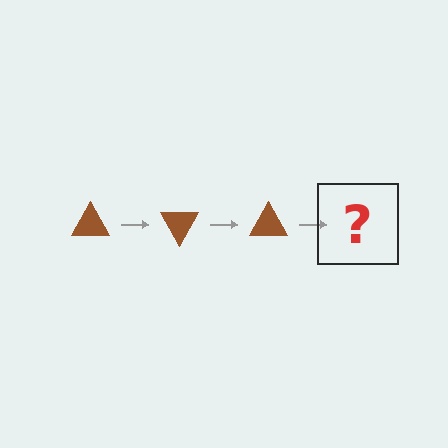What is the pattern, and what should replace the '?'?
The pattern is that the triangle rotates 60 degrees each step. The '?' should be a brown triangle rotated 180 degrees.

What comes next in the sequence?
The next element should be a brown triangle rotated 180 degrees.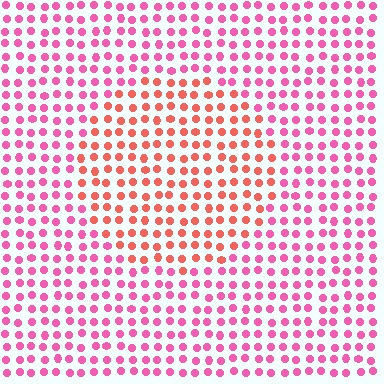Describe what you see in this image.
The image is filled with small pink elements in a uniform arrangement. A circle-shaped region is visible where the elements are tinted to a slightly different hue, forming a subtle color boundary.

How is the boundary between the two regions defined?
The boundary is defined purely by a slight shift in hue (about 36 degrees). Spacing, size, and orientation are identical on both sides.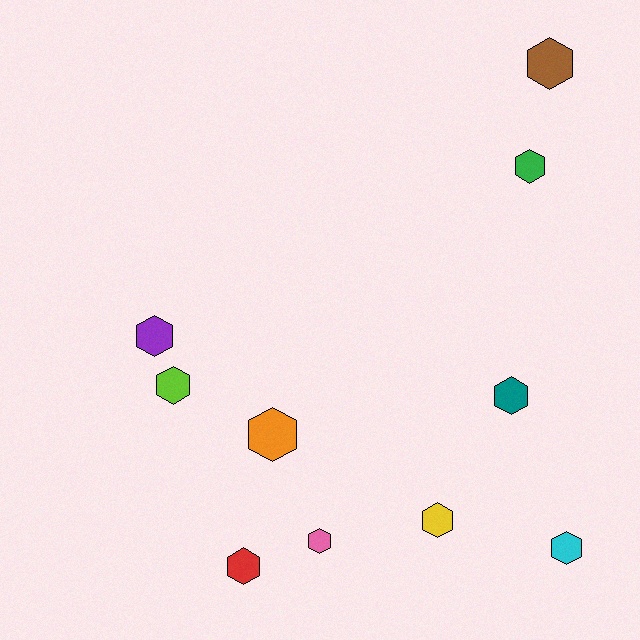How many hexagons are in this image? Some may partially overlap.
There are 10 hexagons.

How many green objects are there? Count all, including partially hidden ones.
There is 1 green object.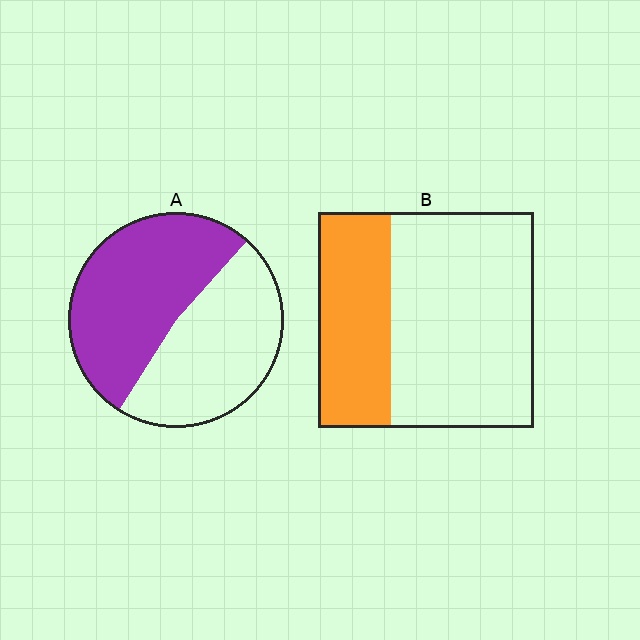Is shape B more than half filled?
No.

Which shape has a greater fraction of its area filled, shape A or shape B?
Shape A.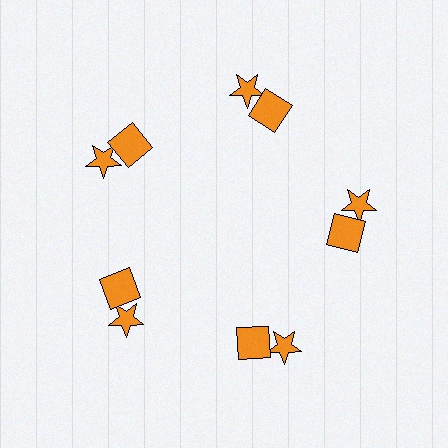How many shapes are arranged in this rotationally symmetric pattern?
There are 10 shapes, arranged in 5 groups of 2.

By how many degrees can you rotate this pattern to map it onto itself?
The pattern maps onto itself every 72 degrees of rotation.